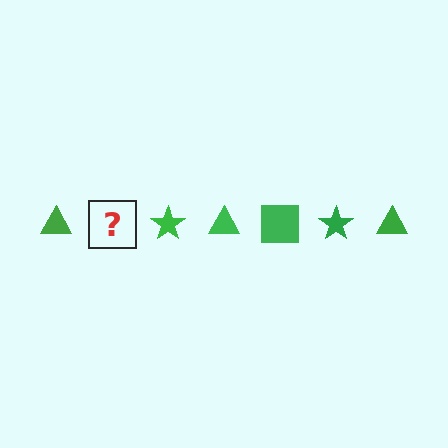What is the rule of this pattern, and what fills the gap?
The rule is that the pattern cycles through triangle, square, star shapes in green. The gap should be filled with a green square.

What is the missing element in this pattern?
The missing element is a green square.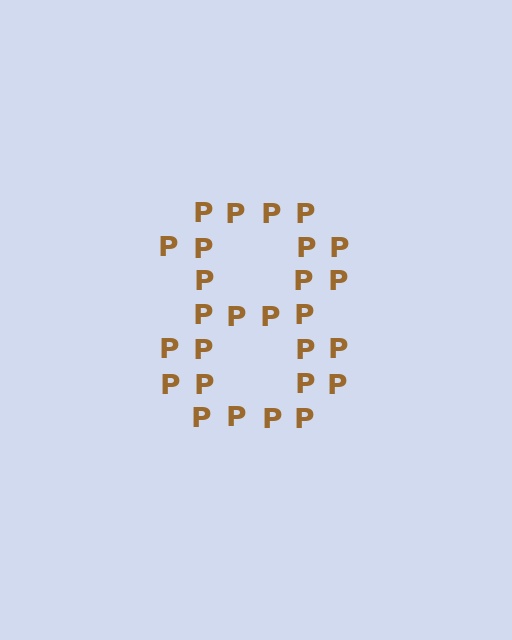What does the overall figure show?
The overall figure shows the digit 8.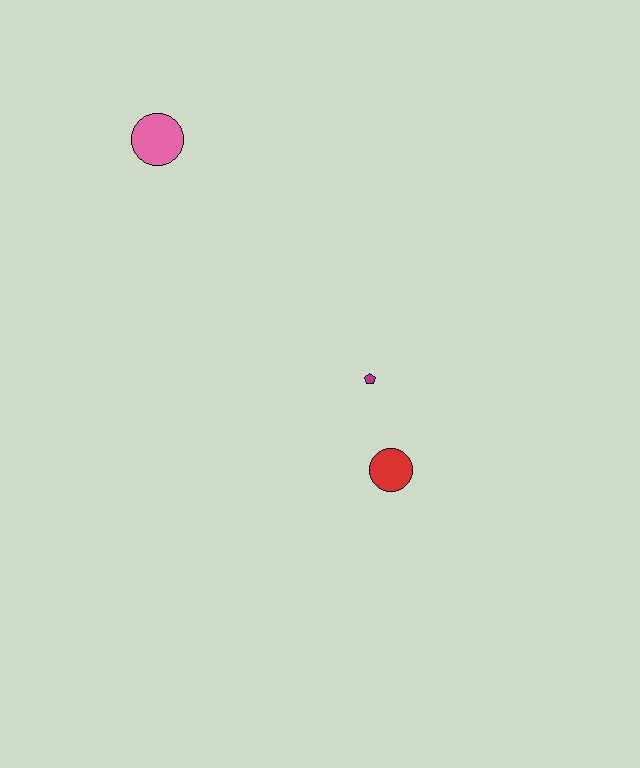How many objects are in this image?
There are 3 objects.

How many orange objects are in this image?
There are no orange objects.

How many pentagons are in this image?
There is 1 pentagon.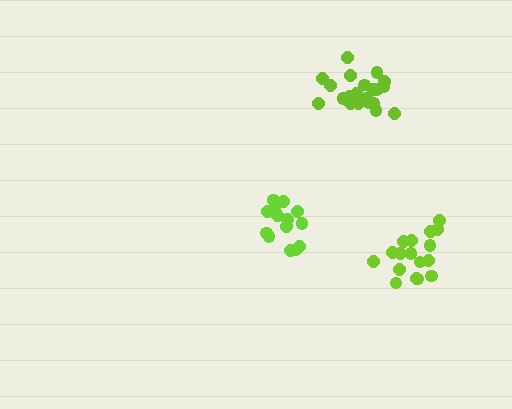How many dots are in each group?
Group 1: 21 dots, Group 2: 16 dots, Group 3: 17 dots (54 total).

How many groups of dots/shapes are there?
There are 3 groups.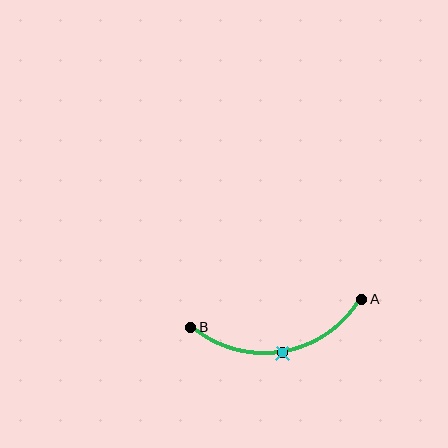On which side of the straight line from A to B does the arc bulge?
The arc bulges below the straight line connecting A and B.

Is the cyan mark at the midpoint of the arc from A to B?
Yes. The cyan mark lies on the arc at equal arc-length from both A and B — it is the arc midpoint.